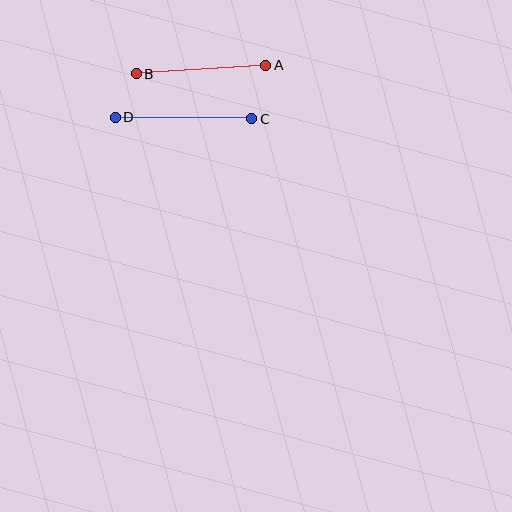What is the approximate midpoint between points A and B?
The midpoint is at approximately (201, 69) pixels.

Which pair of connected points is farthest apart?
Points C and D are farthest apart.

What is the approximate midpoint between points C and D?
The midpoint is at approximately (184, 118) pixels.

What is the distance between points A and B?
The distance is approximately 130 pixels.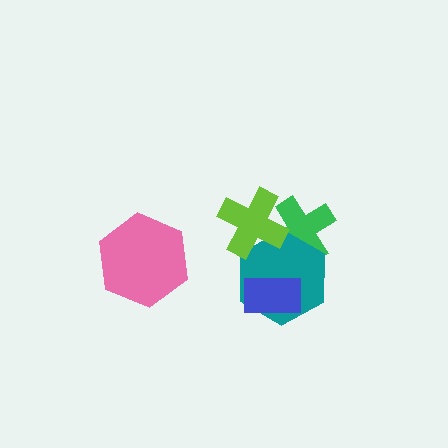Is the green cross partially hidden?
Yes, it is partially covered by another shape.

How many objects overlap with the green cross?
2 objects overlap with the green cross.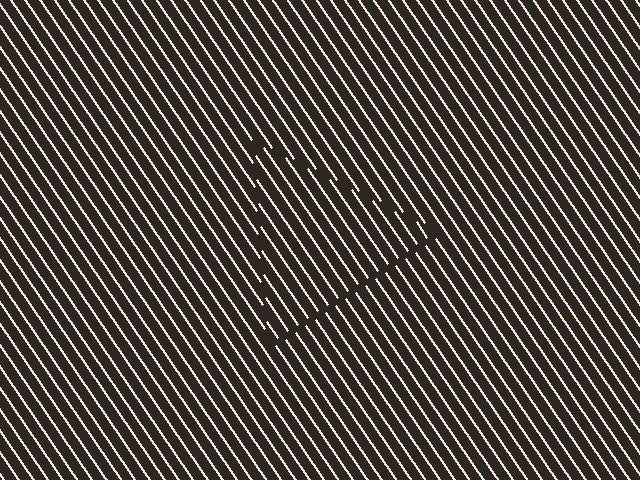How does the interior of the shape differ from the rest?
The interior of the shape contains the same grating, shifted by half a period — the contour is defined by the phase discontinuity where line-ends from the inner and outer gratings abut.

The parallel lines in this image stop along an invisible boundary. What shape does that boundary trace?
An illusory triangle. The interior of the shape contains the same grating, shifted by half a period — the contour is defined by the phase discontinuity where line-ends from the inner and outer gratings abut.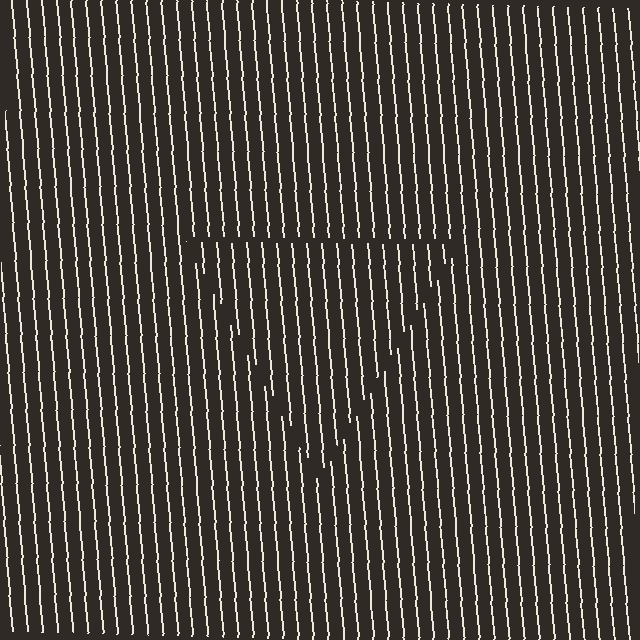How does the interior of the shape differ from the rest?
The interior of the shape contains the same grating, shifted by half a period — the contour is defined by the phase discontinuity where line-ends from the inner and outer gratings abut.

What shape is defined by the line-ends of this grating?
An illusory triangle. The interior of the shape contains the same grating, shifted by half a period — the contour is defined by the phase discontinuity where line-ends from the inner and outer gratings abut.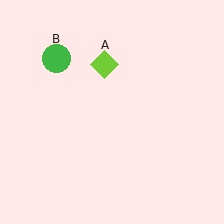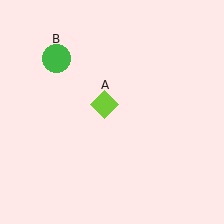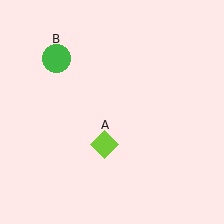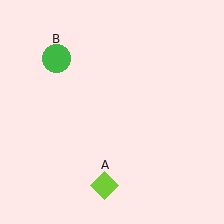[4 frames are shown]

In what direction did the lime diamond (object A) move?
The lime diamond (object A) moved down.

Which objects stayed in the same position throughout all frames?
Green circle (object B) remained stationary.